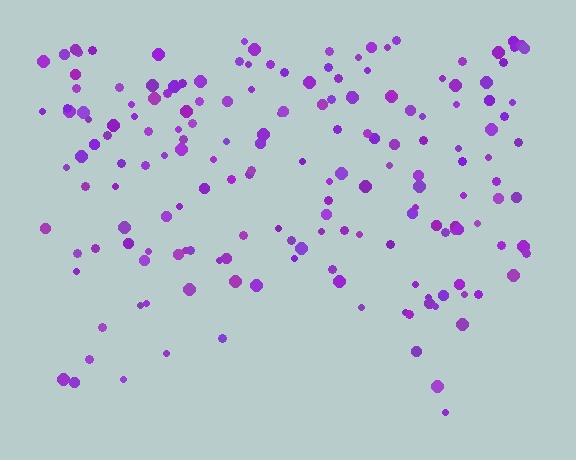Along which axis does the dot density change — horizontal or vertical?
Vertical.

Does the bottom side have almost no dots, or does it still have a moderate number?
Still a moderate number, just noticeably fewer than the top.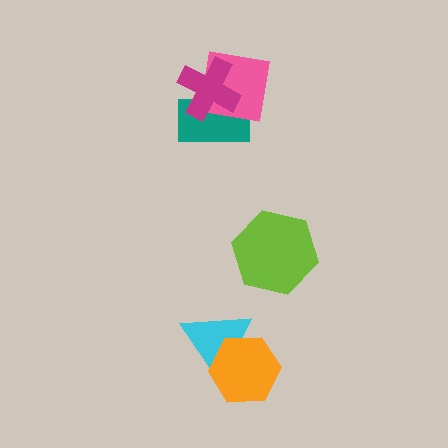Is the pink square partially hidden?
Yes, it is partially covered by another shape.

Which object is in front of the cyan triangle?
The orange hexagon is in front of the cyan triangle.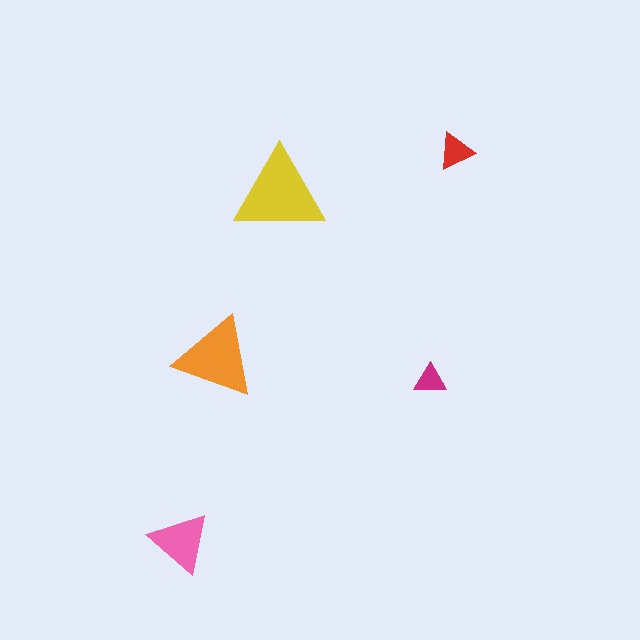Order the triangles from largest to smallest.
the yellow one, the orange one, the pink one, the red one, the magenta one.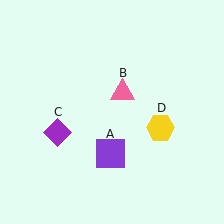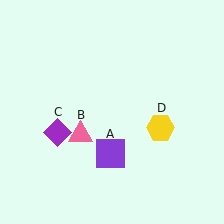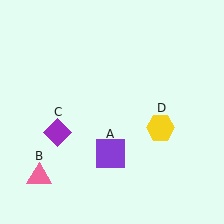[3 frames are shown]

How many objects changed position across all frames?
1 object changed position: pink triangle (object B).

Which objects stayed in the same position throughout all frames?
Purple square (object A) and purple diamond (object C) and yellow hexagon (object D) remained stationary.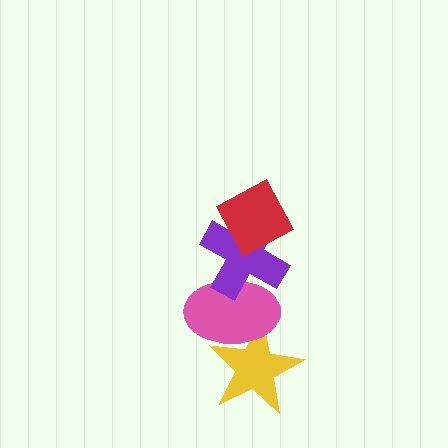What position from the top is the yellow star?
The yellow star is 4th from the top.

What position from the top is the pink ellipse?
The pink ellipse is 3rd from the top.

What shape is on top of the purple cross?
The red diamond is on top of the purple cross.